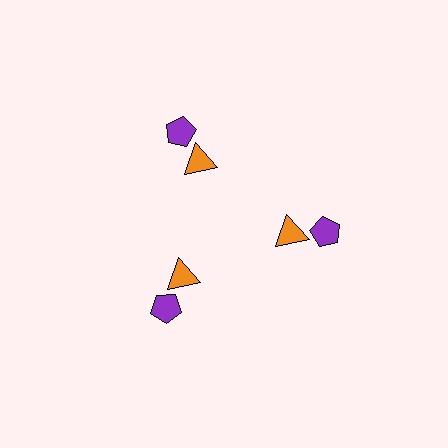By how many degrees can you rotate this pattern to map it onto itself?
The pattern maps onto itself every 120 degrees of rotation.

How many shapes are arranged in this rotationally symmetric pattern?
There are 6 shapes, arranged in 3 groups of 2.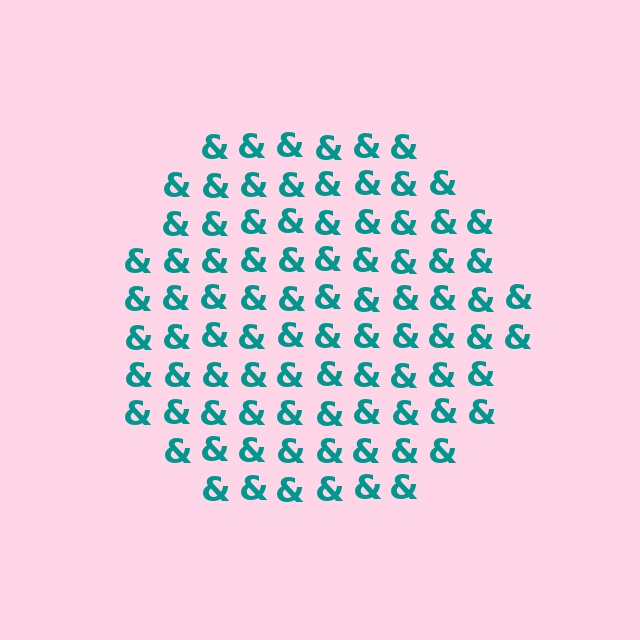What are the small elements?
The small elements are ampersands.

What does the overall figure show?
The overall figure shows a circle.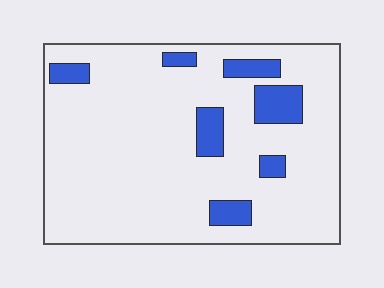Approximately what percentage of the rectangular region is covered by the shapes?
Approximately 15%.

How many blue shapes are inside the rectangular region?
7.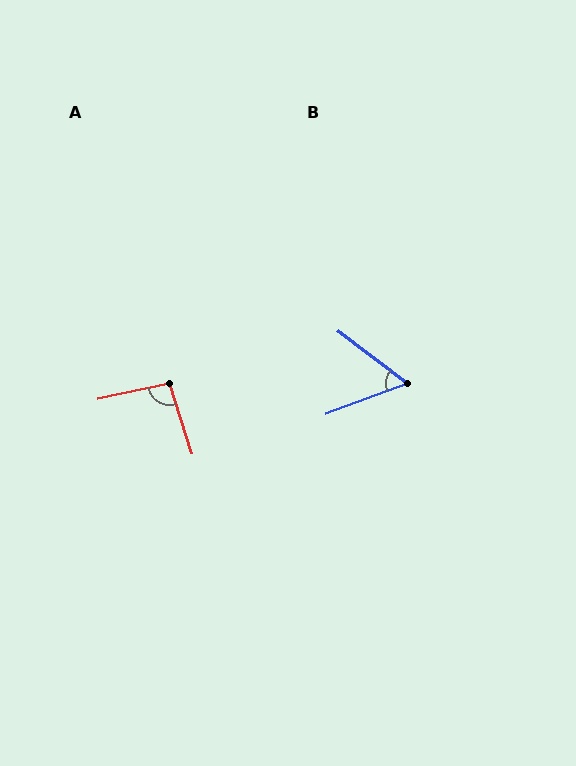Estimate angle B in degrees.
Approximately 58 degrees.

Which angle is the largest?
A, at approximately 95 degrees.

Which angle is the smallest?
B, at approximately 58 degrees.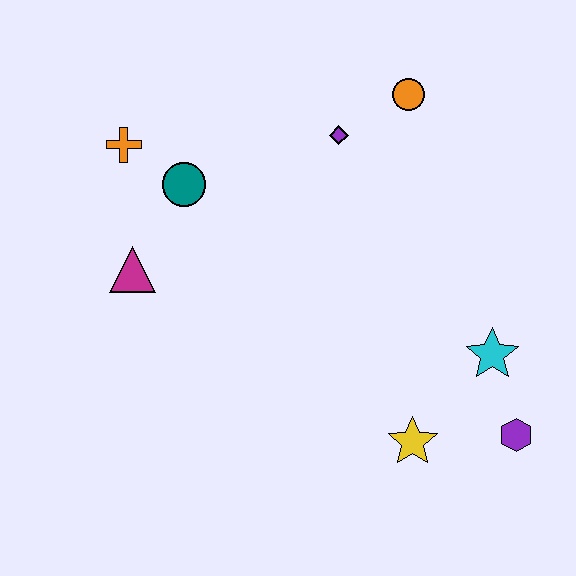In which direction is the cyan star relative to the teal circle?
The cyan star is to the right of the teal circle.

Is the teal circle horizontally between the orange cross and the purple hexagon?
Yes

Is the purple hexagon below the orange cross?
Yes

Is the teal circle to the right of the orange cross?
Yes